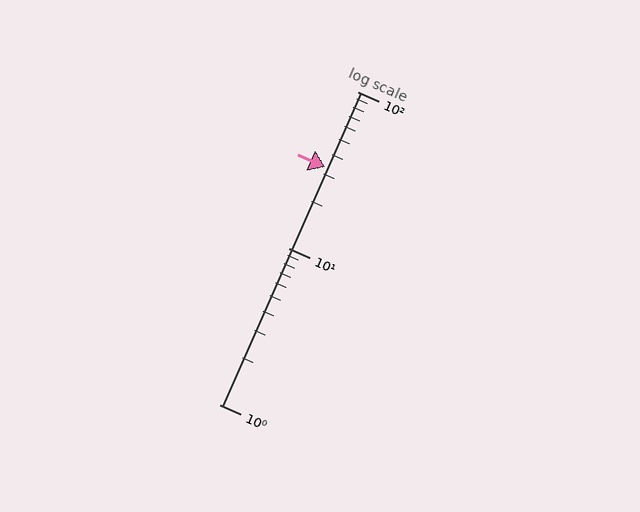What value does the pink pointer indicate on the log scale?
The pointer indicates approximately 33.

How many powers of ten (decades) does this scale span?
The scale spans 2 decades, from 1 to 100.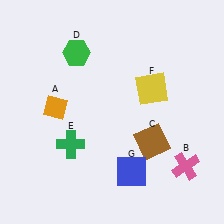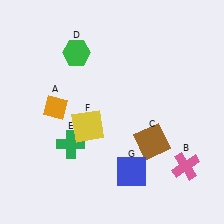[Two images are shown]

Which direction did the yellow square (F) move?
The yellow square (F) moved left.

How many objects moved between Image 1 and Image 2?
1 object moved between the two images.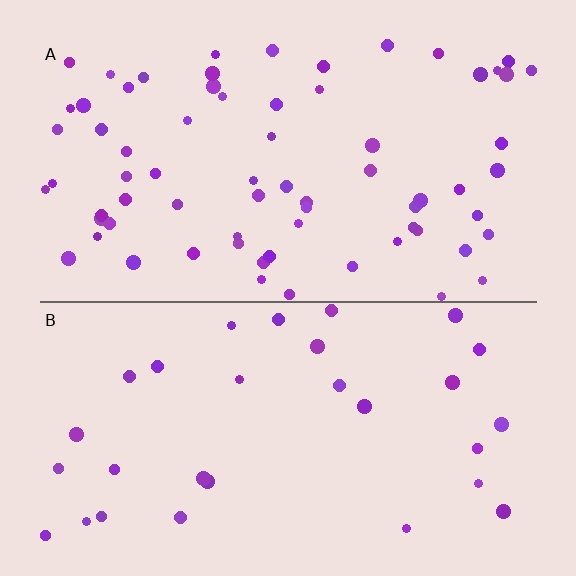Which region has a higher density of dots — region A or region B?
A (the top).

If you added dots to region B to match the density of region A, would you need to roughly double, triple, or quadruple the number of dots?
Approximately double.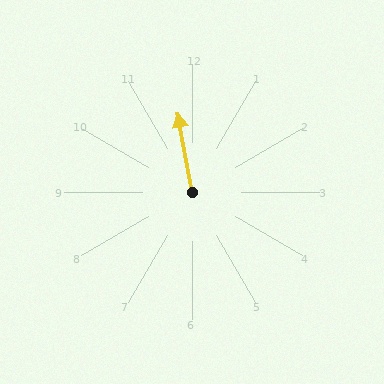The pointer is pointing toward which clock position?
Roughly 12 o'clock.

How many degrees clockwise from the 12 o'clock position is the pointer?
Approximately 350 degrees.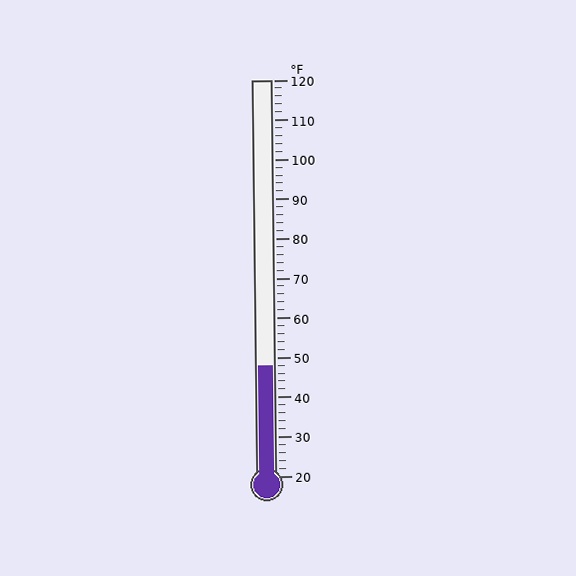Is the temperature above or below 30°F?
The temperature is above 30°F.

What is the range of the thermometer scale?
The thermometer scale ranges from 20°F to 120°F.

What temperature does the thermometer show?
The thermometer shows approximately 48°F.